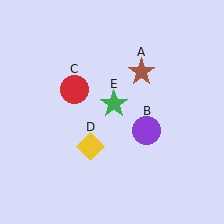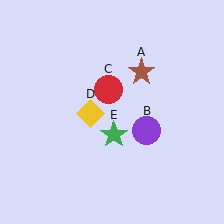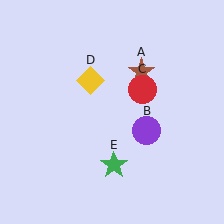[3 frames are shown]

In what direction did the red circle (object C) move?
The red circle (object C) moved right.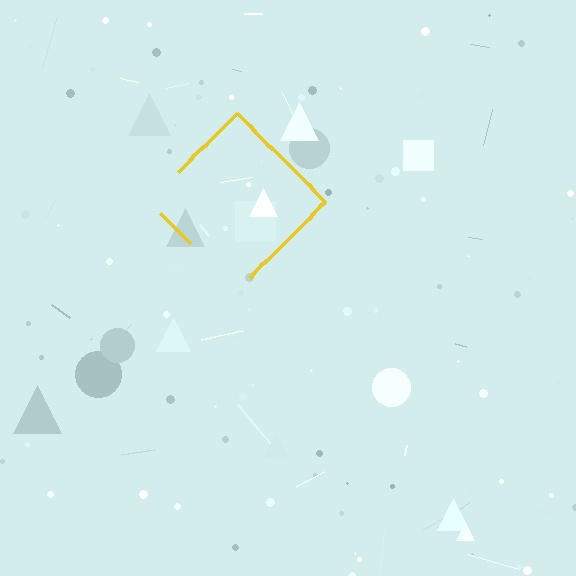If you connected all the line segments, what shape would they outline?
They would outline a diamond.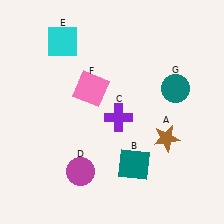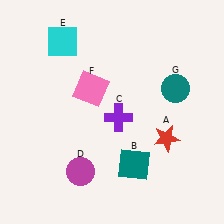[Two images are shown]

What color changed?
The star (A) changed from brown in Image 1 to red in Image 2.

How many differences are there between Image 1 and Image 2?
There is 1 difference between the two images.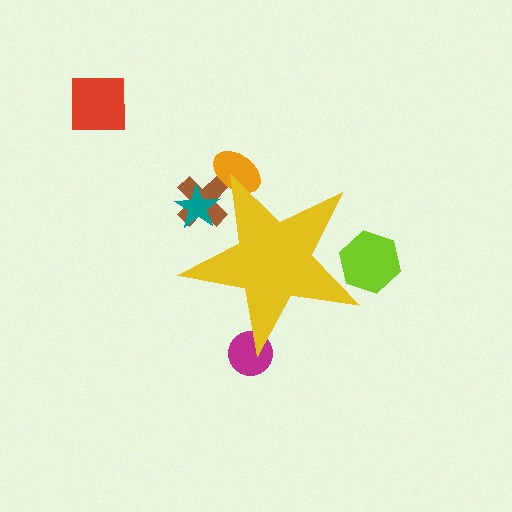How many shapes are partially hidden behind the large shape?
5 shapes are partially hidden.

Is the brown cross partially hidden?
Yes, the brown cross is partially hidden behind the yellow star.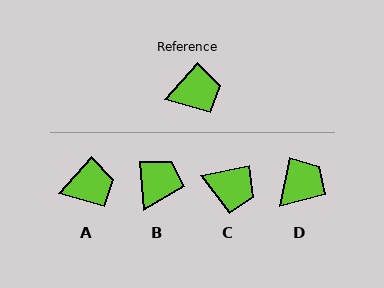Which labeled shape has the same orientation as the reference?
A.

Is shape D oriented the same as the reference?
No, it is off by about 30 degrees.